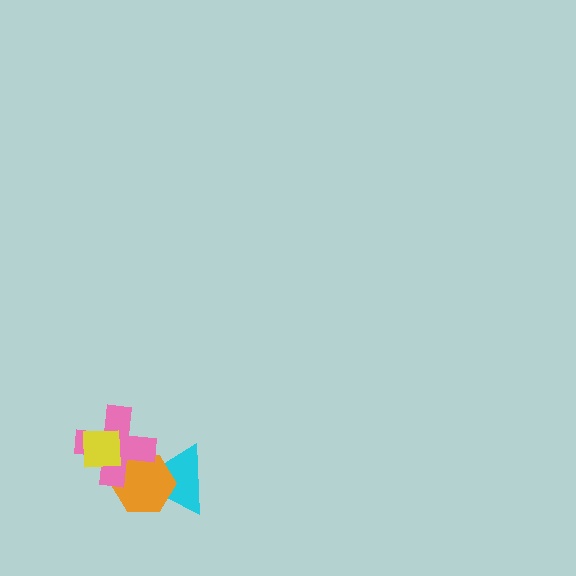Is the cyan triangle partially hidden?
Yes, it is partially covered by another shape.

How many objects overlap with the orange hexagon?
2 objects overlap with the orange hexagon.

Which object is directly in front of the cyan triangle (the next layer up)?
The orange hexagon is directly in front of the cyan triangle.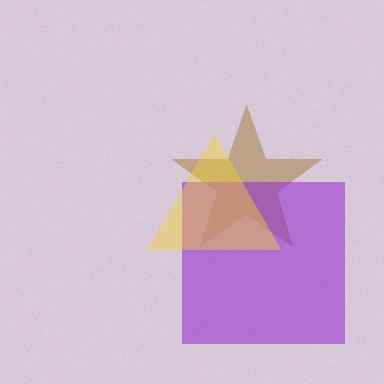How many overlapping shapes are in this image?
There are 3 overlapping shapes in the image.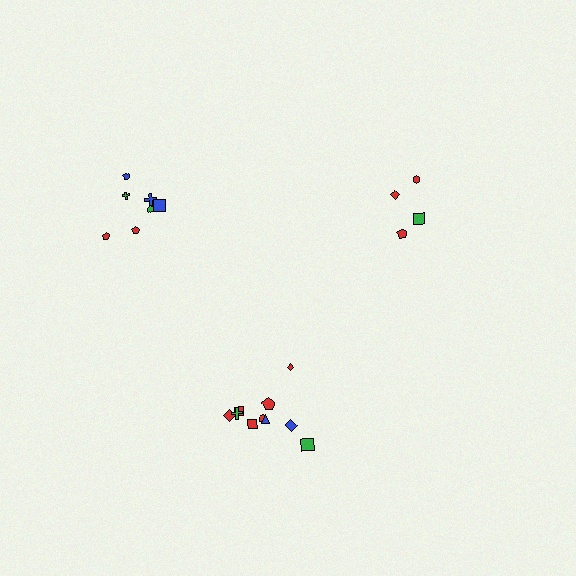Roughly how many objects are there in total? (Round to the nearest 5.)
Roughly 20 objects in total.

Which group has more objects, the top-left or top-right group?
The top-left group.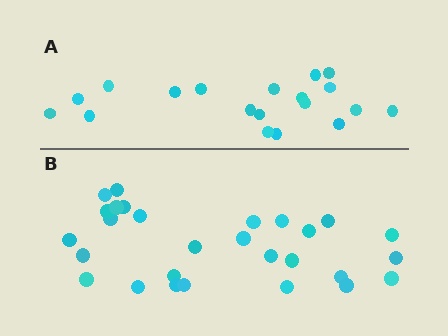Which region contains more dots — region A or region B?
Region B (the bottom region) has more dots.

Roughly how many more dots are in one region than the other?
Region B has roughly 8 or so more dots than region A.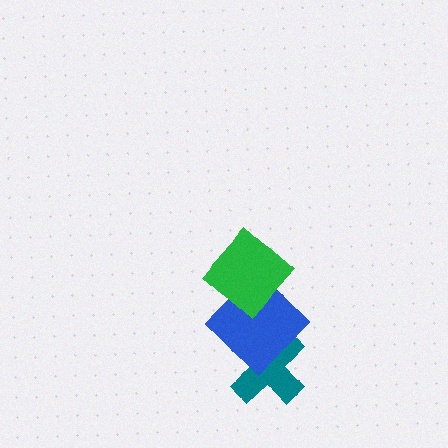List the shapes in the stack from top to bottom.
From top to bottom: the green diamond, the blue diamond, the teal cross.